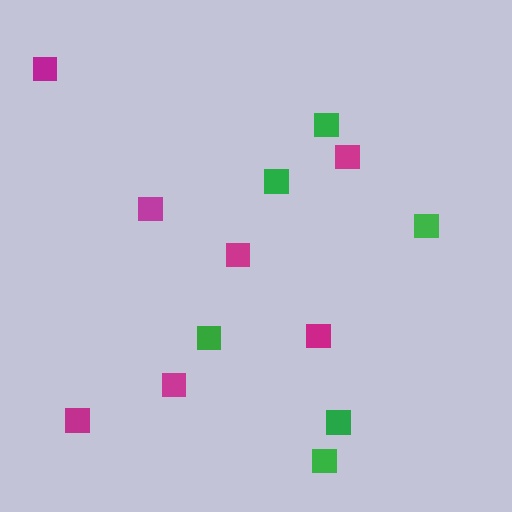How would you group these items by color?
There are 2 groups: one group of magenta squares (7) and one group of green squares (6).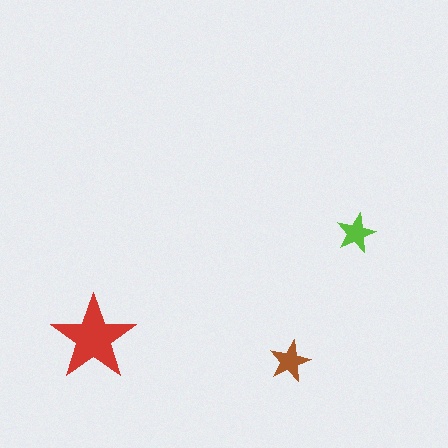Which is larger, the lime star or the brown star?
The brown one.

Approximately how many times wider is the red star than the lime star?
About 2 times wider.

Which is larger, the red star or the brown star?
The red one.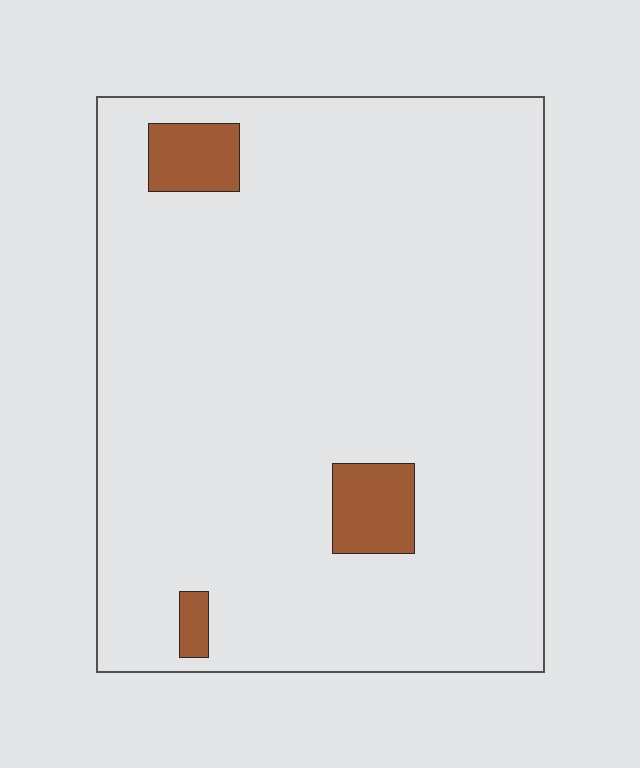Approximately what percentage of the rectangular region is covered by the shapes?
Approximately 5%.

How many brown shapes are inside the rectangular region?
3.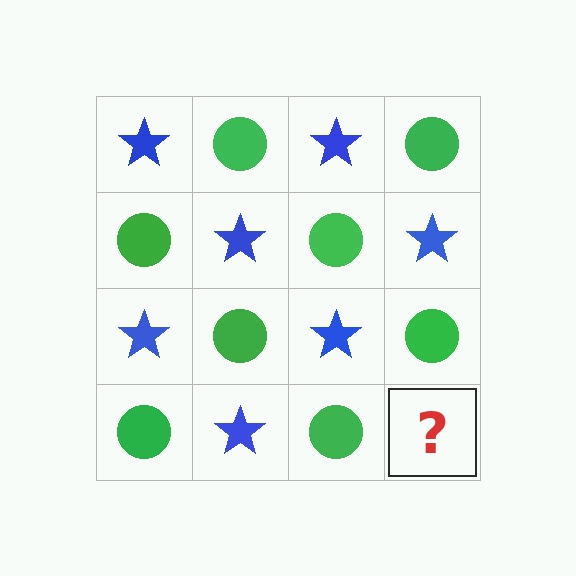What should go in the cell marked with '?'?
The missing cell should contain a blue star.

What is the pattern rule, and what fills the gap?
The rule is that it alternates blue star and green circle in a checkerboard pattern. The gap should be filled with a blue star.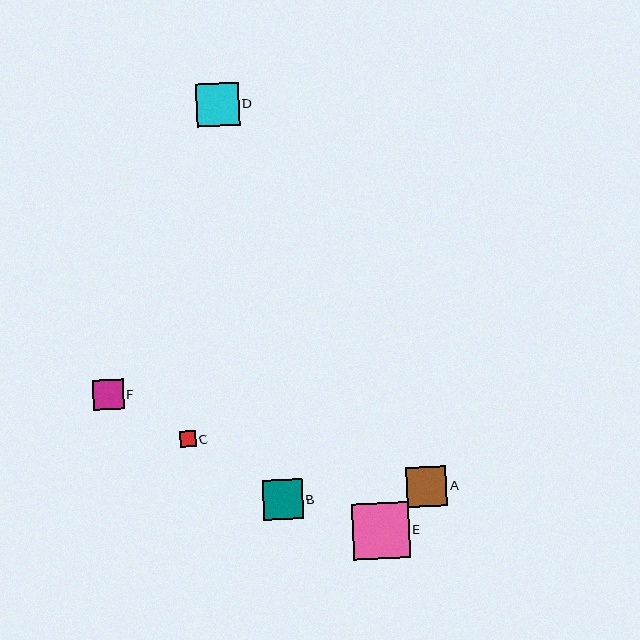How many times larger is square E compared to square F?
Square E is approximately 1.8 times the size of square F.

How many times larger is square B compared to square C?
Square B is approximately 2.5 times the size of square C.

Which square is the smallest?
Square C is the smallest with a size of approximately 16 pixels.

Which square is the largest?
Square E is the largest with a size of approximately 56 pixels.